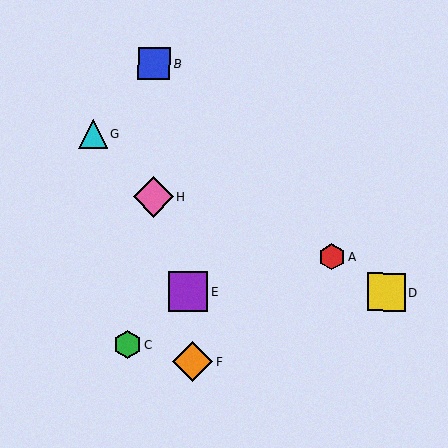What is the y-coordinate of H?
Object H is at y≈197.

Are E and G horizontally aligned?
No, E is at y≈291 and G is at y≈134.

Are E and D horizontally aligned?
Yes, both are at y≈291.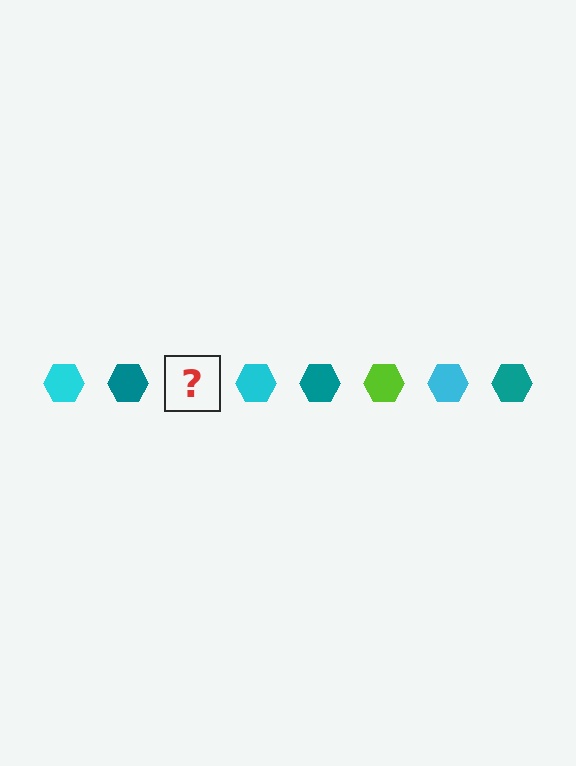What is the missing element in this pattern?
The missing element is a lime hexagon.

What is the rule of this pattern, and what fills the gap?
The rule is that the pattern cycles through cyan, teal, lime hexagons. The gap should be filled with a lime hexagon.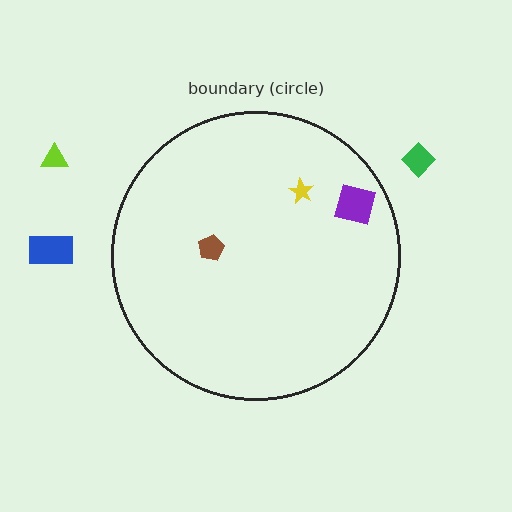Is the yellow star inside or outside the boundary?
Inside.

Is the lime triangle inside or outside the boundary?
Outside.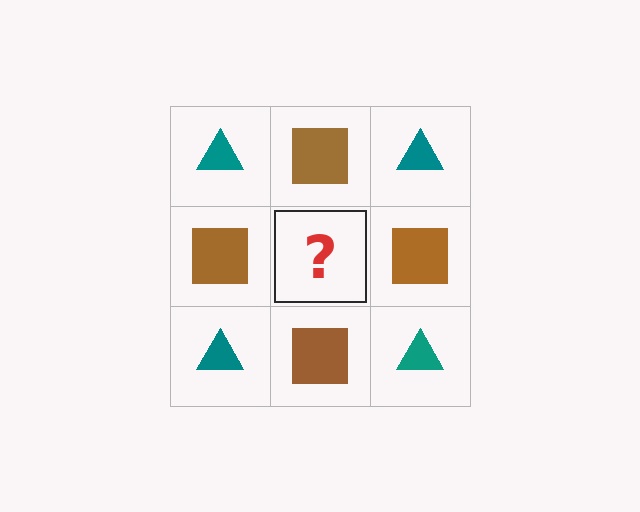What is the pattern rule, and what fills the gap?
The rule is that it alternates teal triangle and brown square in a checkerboard pattern. The gap should be filled with a teal triangle.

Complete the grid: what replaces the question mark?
The question mark should be replaced with a teal triangle.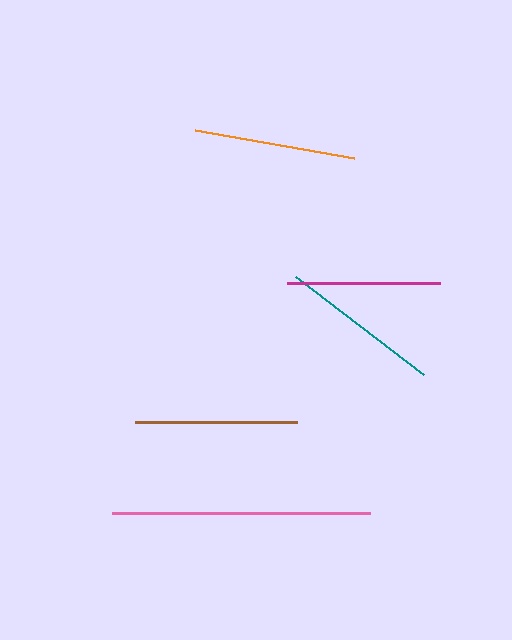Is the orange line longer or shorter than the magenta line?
The orange line is longer than the magenta line.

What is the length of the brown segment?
The brown segment is approximately 162 pixels long.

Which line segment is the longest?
The pink line is the longest at approximately 258 pixels.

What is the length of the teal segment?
The teal segment is approximately 160 pixels long.